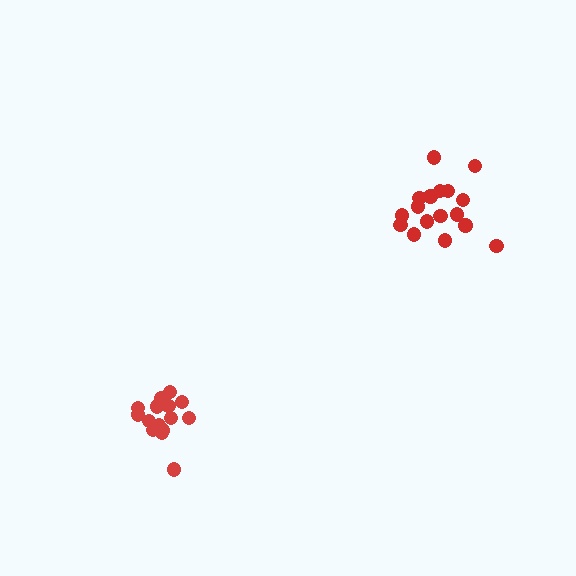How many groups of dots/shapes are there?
There are 2 groups.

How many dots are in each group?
Group 1: 17 dots, Group 2: 15 dots (32 total).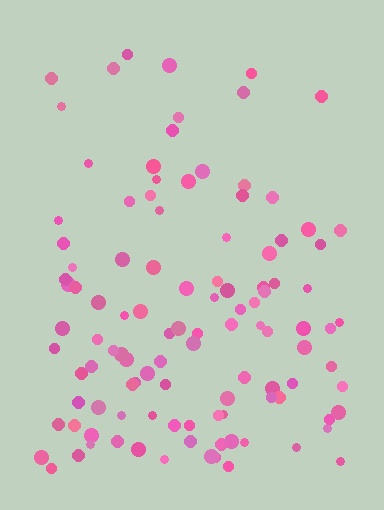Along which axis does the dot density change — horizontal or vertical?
Vertical.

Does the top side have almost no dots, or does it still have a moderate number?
Still a moderate number, just noticeably fewer than the bottom.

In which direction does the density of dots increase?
From top to bottom, with the bottom side densest.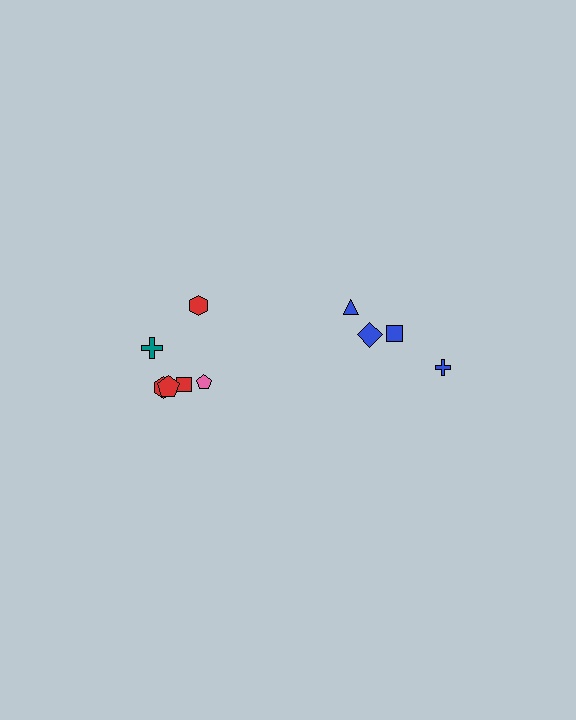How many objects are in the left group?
There are 6 objects.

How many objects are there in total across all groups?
There are 10 objects.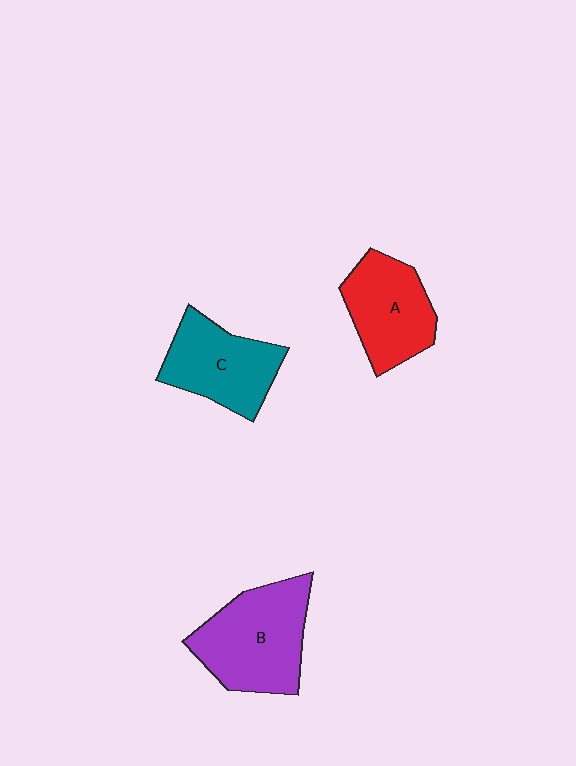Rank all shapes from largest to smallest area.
From largest to smallest: B (purple), C (teal), A (red).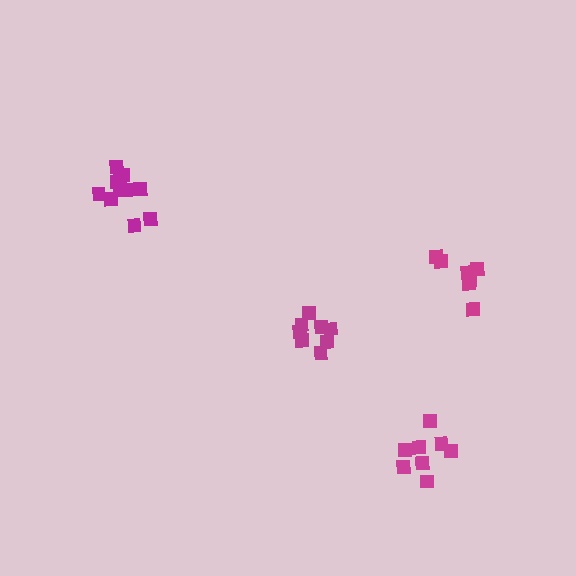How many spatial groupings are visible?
There are 4 spatial groupings.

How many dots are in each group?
Group 1: 8 dots, Group 2: 8 dots, Group 3: 8 dots, Group 4: 12 dots (36 total).